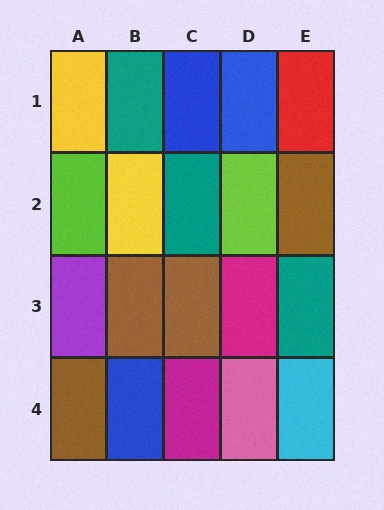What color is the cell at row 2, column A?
Lime.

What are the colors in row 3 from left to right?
Purple, brown, brown, magenta, teal.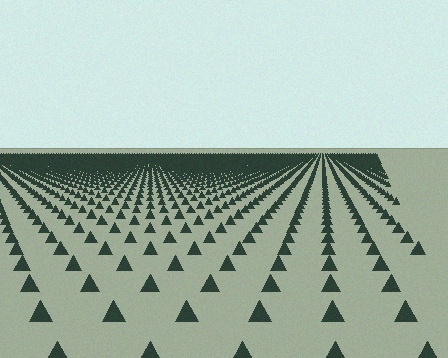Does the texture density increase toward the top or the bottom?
Density increases toward the top.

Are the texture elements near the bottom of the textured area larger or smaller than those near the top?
Larger. Near the bottom, elements are closer to the viewer and appear at a bigger on-screen size.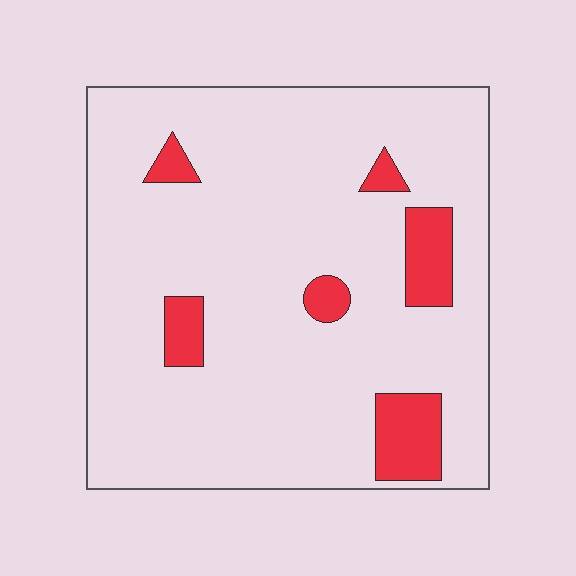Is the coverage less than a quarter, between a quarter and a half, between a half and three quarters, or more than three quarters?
Less than a quarter.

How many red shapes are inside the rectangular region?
6.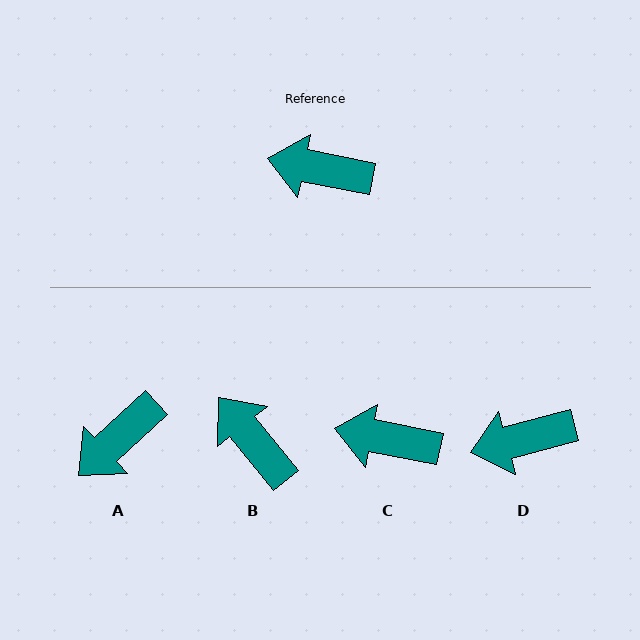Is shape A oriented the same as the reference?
No, it is off by about 54 degrees.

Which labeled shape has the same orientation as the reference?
C.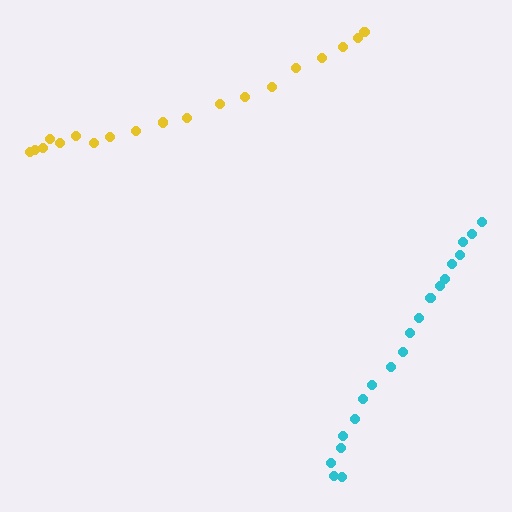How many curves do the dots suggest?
There are 2 distinct paths.